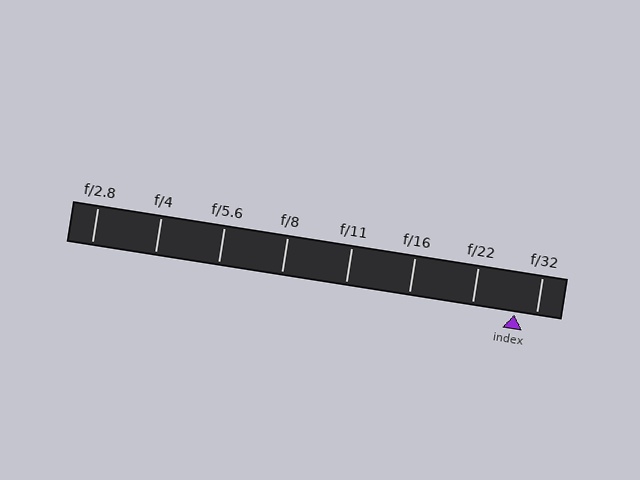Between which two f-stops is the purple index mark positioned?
The index mark is between f/22 and f/32.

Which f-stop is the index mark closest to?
The index mark is closest to f/32.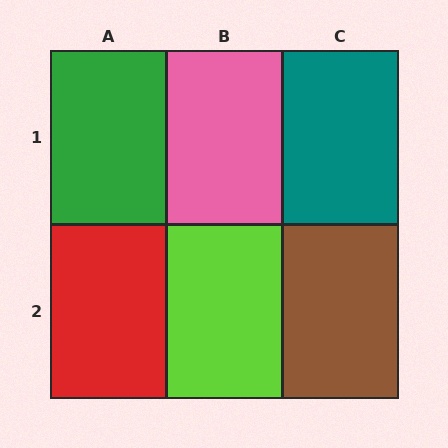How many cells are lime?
1 cell is lime.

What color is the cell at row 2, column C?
Brown.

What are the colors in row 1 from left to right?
Green, pink, teal.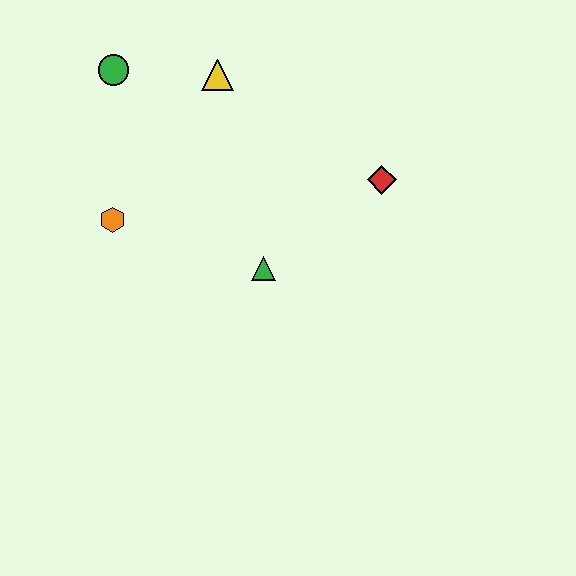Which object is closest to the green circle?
The yellow triangle is closest to the green circle.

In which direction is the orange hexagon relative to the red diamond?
The orange hexagon is to the left of the red diamond.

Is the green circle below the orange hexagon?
No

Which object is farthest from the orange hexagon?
The red diamond is farthest from the orange hexagon.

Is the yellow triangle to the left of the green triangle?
Yes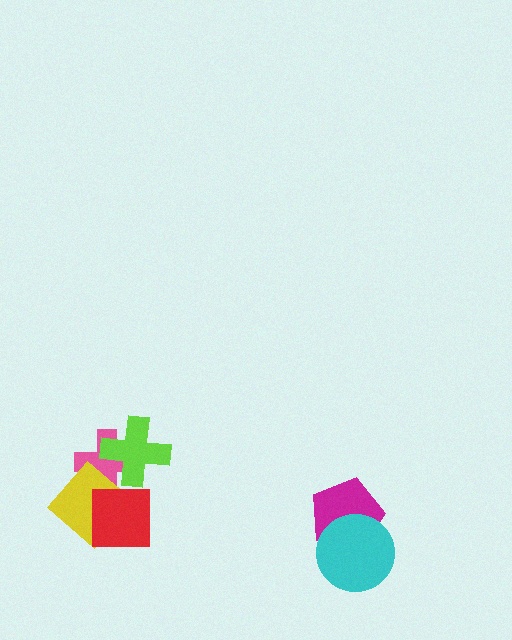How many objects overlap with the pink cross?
2 objects overlap with the pink cross.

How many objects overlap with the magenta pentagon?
1 object overlaps with the magenta pentagon.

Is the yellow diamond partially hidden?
Yes, it is partially covered by another shape.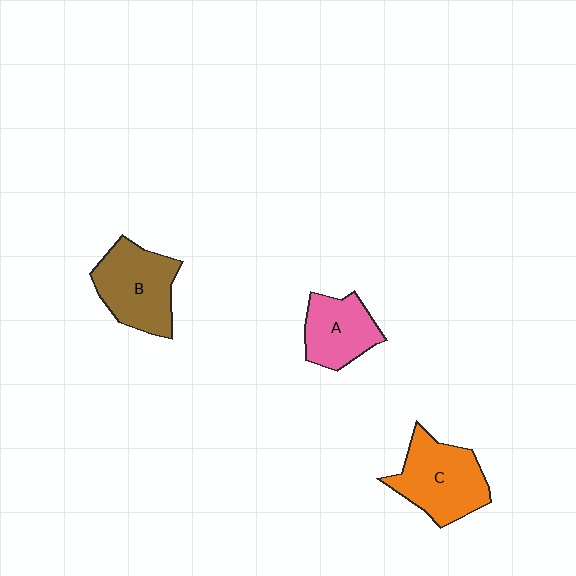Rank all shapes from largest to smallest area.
From largest to smallest: C (orange), B (brown), A (pink).